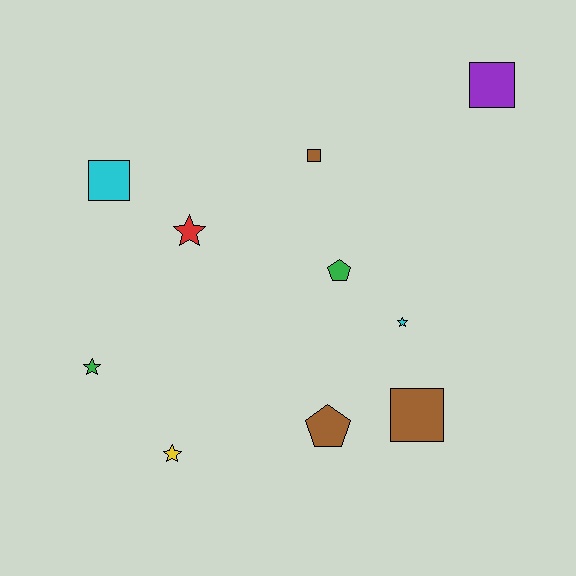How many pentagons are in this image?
There are 2 pentagons.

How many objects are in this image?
There are 10 objects.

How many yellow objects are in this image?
There is 1 yellow object.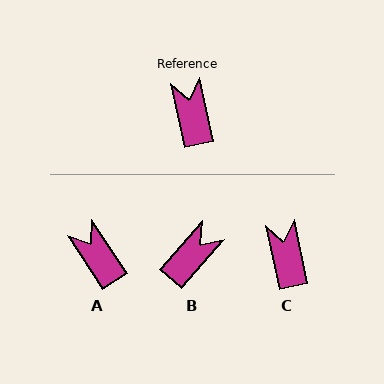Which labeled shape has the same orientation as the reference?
C.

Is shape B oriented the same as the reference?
No, it is off by about 53 degrees.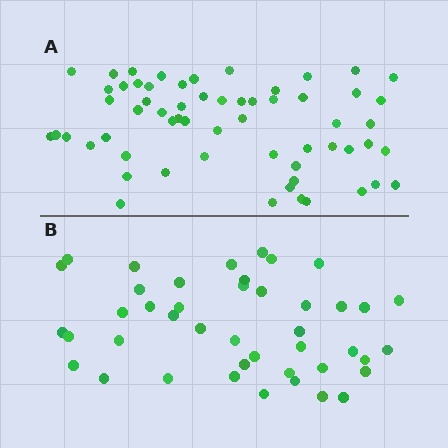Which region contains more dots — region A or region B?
Region A (the top region) has more dots.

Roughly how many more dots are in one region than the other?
Region A has approximately 15 more dots than region B.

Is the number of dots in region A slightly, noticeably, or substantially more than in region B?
Region A has noticeably more, but not dramatically so. The ratio is roughly 1.4 to 1.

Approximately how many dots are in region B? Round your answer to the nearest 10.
About 40 dots. (The exact count is 43, which rounds to 40.)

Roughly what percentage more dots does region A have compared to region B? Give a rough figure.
About 40% more.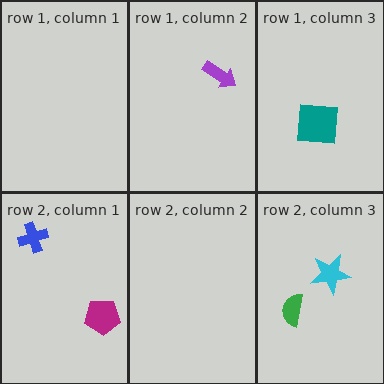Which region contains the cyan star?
The row 2, column 3 region.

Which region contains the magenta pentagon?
The row 2, column 1 region.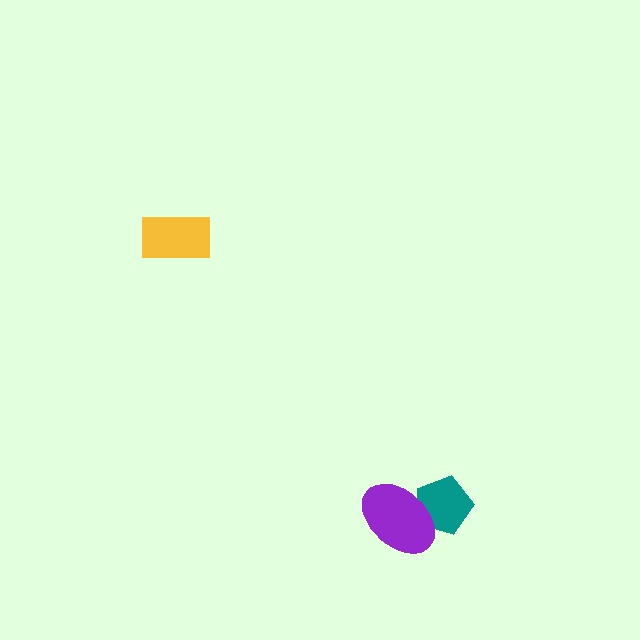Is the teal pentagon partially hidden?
Yes, it is partially covered by another shape.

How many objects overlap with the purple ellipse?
1 object overlaps with the purple ellipse.